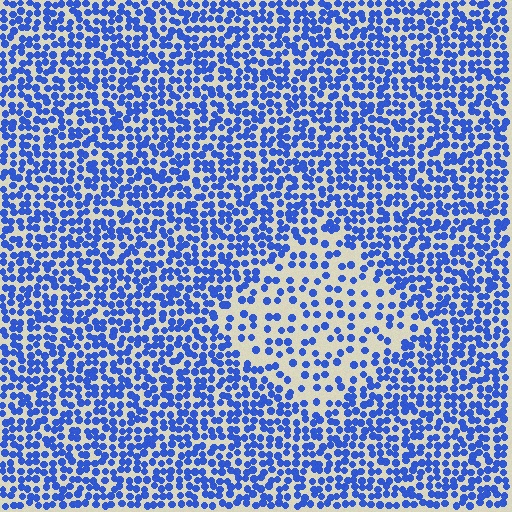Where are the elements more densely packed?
The elements are more densely packed outside the diamond boundary.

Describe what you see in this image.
The image contains small blue elements arranged at two different densities. A diamond-shaped region is visible where the elements are less densely packed than the surrounding area.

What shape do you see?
I see a diamond.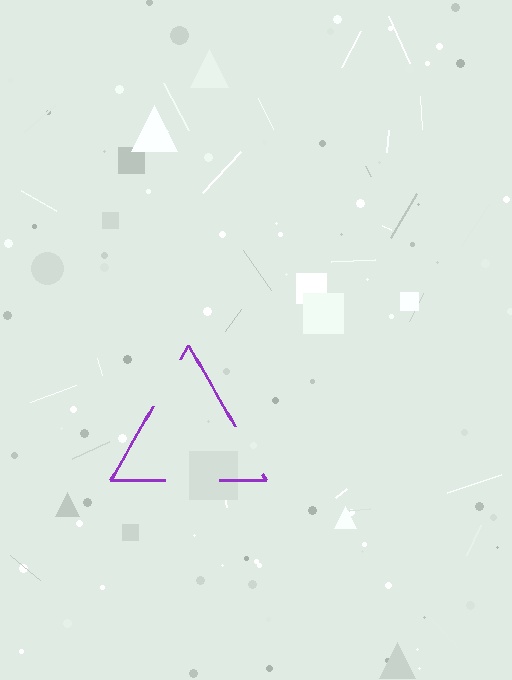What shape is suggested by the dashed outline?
The dashed outline suggests a triangle.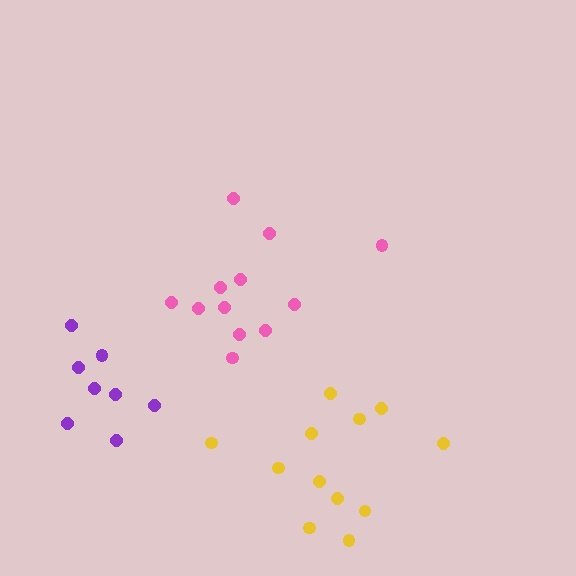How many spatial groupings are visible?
There are 3 spatial groupings.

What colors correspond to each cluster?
The clusters are colored: purple, yellow, pink.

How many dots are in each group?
Group 1: 8 dots, Group 2: 12 dots, Group 3: 12 dots (32 total).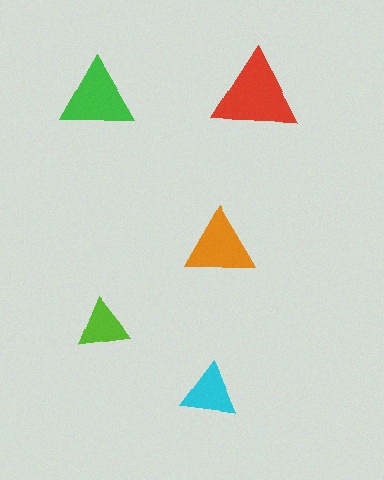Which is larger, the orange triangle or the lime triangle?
The orange one.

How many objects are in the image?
There are 5 objects in the image.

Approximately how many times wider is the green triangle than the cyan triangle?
About 1.5 times wider.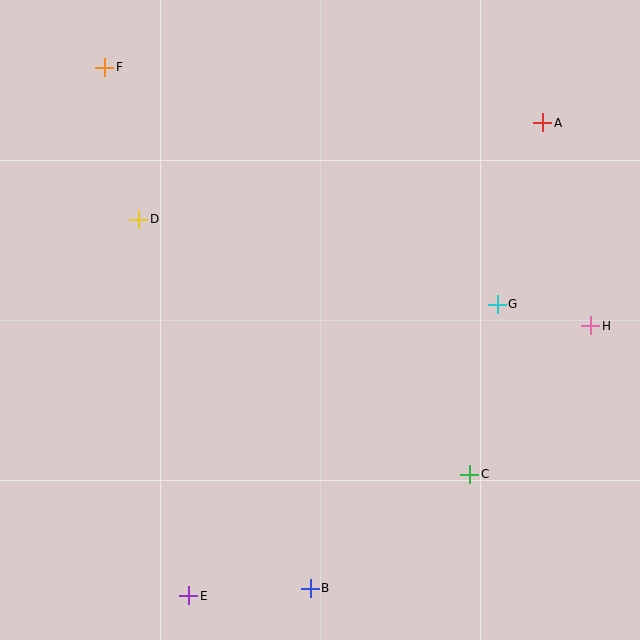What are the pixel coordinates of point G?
Point G is at (497, 304).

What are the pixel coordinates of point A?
Point A is at (543, 123).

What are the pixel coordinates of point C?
Point C is at (470, 474).